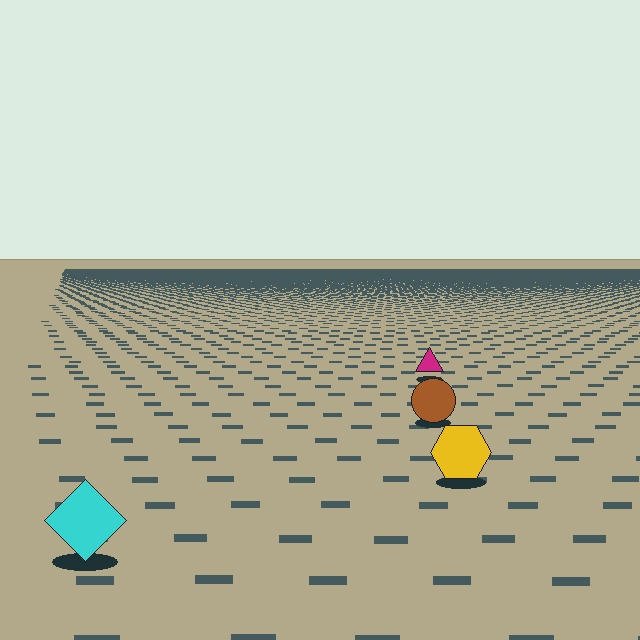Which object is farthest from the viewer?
The magenta triangle is farthest from the viewer. It appears smaller and the ground texture around it is denser.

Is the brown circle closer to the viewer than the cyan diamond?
No. The cyan diamond is closer — you can tell from the texture gradient: the ground texture is coarser near it.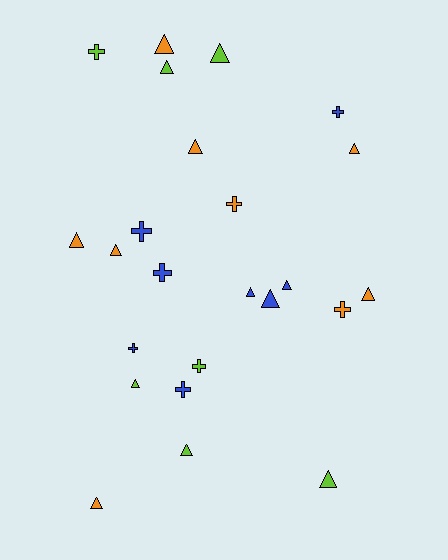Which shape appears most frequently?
Triangle, with 15 objects.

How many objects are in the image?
There are 24 objects.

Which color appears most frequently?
Orange, with 9 objects.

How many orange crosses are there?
There are 2 orange crosses.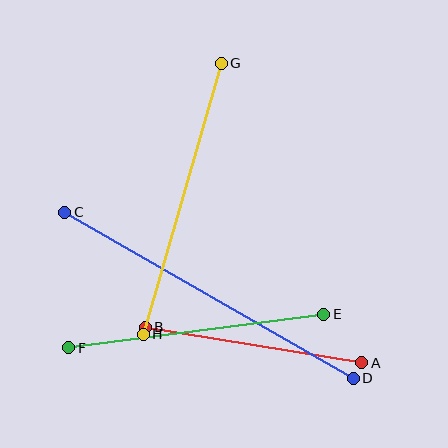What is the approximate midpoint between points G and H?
The midpoint is at approximately (182, 199) pixels.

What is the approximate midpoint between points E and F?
The midpoint is at approximately (196, 331) pixels.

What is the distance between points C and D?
The distance is approximately 333 pixels.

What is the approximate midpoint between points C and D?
The midpoint is at approximately (209, 295) pixels.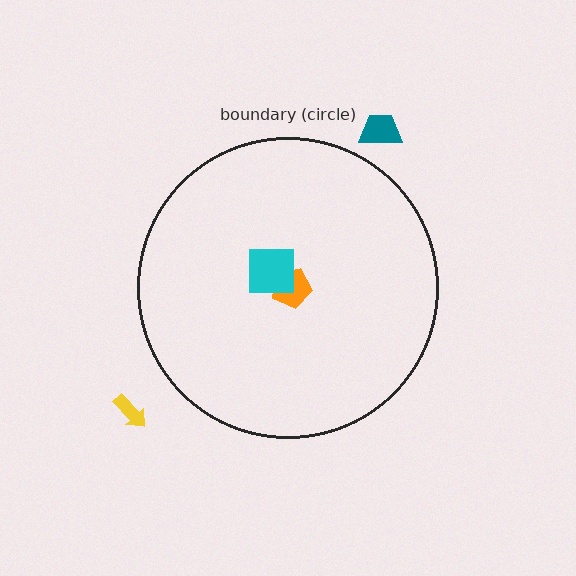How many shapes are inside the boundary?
2 inside, 2 outside.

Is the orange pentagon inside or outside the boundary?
Inside.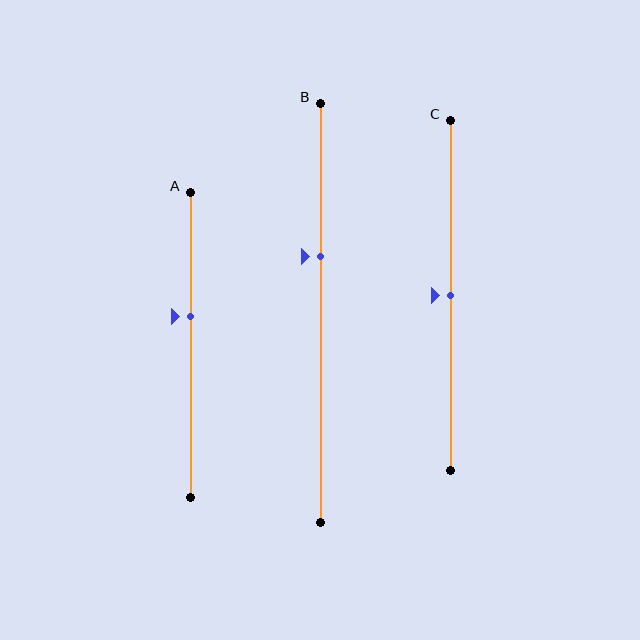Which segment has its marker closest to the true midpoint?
Segment C has its marker closest to the true midpoint.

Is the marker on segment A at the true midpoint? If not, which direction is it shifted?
No, the marker on segment A is shifted upward by about 9% of the segment length.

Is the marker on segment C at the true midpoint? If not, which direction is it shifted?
Yes, the marker on segment C is at the true midpoint.